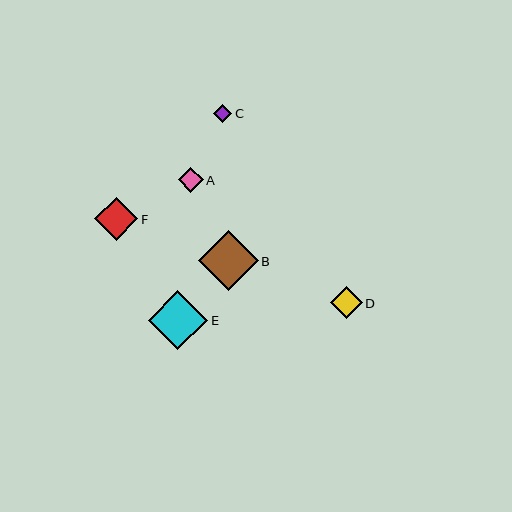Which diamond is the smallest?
Diamond C is the smallest with a size of approximately 18 pixels.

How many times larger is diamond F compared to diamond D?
Diamond F is approximately 1.3 times the size of diamond D.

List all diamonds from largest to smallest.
From largest to smallest: B, E, F, D, A, C.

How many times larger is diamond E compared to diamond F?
Diamond E is approximately 1.4 times the size of diamond F.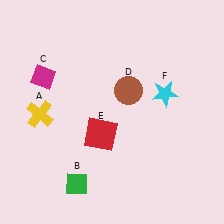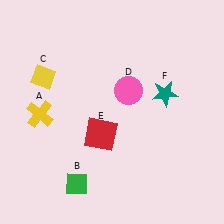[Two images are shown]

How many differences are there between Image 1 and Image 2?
There are 3 differences between the two images.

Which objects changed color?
C changed from magenta to yellow. D changed from brown to pink. F changed from cyan to teal.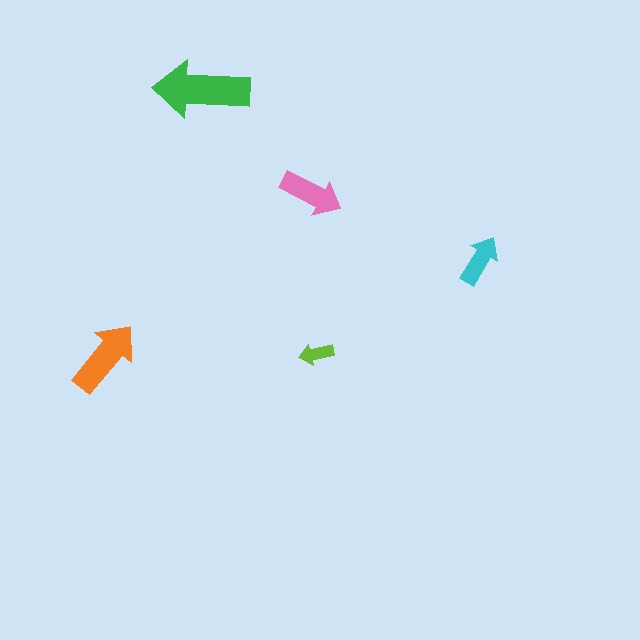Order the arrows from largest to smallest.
the green one, the orange one, the pink one, the cyan one, the lime one.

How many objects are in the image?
There are 5 objects in the image.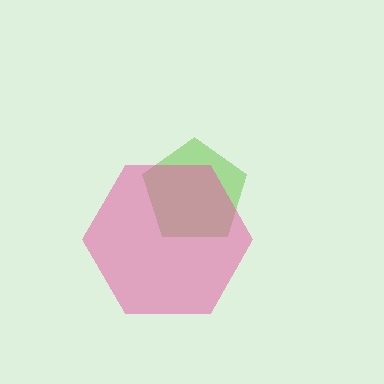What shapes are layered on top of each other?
The layered shapes are: a lime pentagon, a pink hexagon.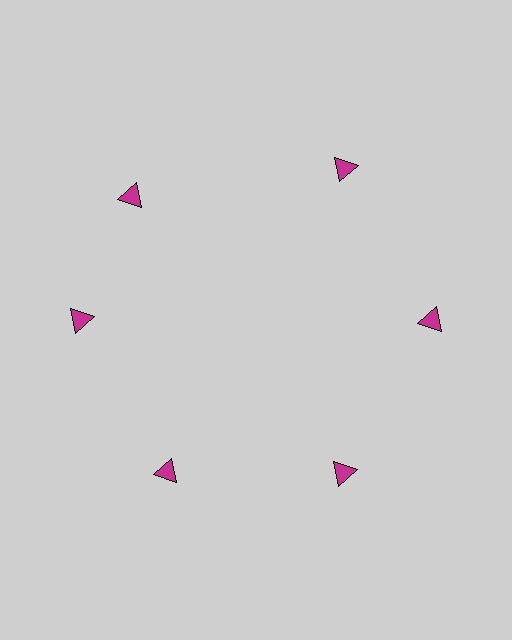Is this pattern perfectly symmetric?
No. The 6 magenta triangles are arranged in a ring, but one element near the 11 o'clock position is rotated out of alignment along the ring, breaking the 6-fold rotational symmetry.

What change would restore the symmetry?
The symmetry would be restored by rotating it back into even spacing with its neighbors so that all 6 triangles sit at equal angles and equal distance from the center.